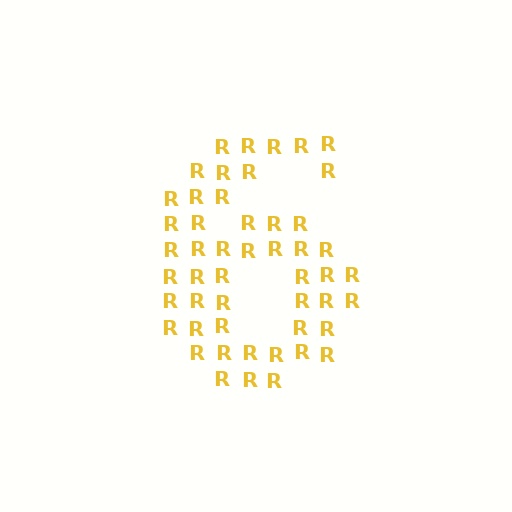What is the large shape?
The large shape is the digit 6.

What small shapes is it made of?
It is made of small letter R's.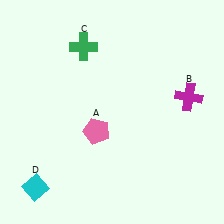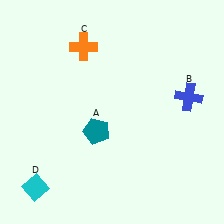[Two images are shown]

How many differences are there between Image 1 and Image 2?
There are 3 differences between the two images.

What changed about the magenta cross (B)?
In Image 1, B is magenta. In Image 2, it changed to blue.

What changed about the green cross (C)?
In Image 1, C is green. In Image 2, it changed to orange.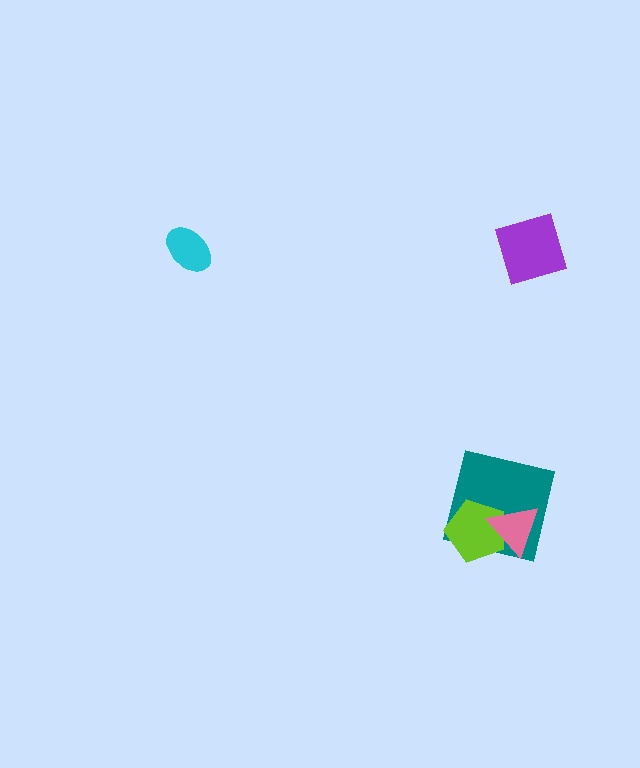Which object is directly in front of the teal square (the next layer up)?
The lime pentagon is directly in front of the teal square.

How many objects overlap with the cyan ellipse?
0 objects overlap with the cyan ellipse.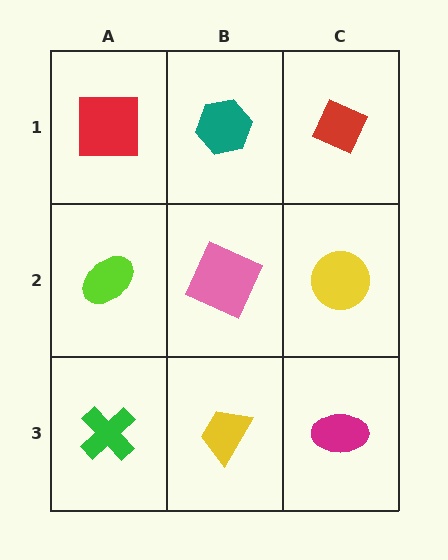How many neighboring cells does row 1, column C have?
2.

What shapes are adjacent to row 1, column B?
A pink square (row 2, column B), a red square (row 1, column A), a red diamond (row 1, column C).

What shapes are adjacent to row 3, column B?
A pink square (row 2, column B), a green cross (row 3, column A), a magenta ellipse (row 3, column C).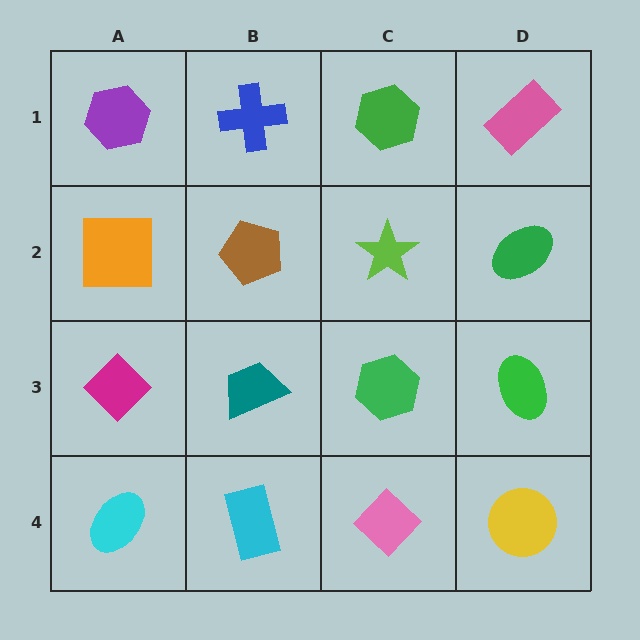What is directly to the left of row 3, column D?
A green hexagon.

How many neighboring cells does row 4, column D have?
2.